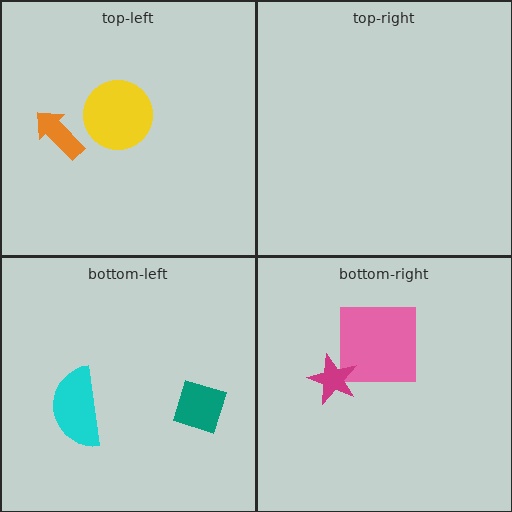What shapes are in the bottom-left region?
The cyan semicircle, the teal diamond.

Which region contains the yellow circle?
The top-left region.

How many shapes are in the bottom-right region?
2.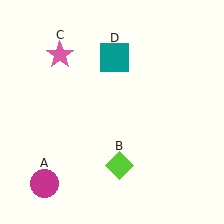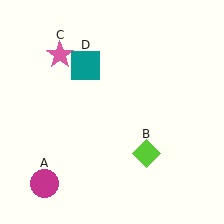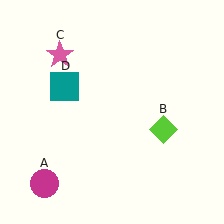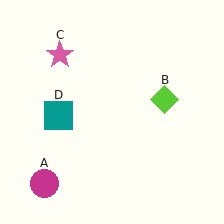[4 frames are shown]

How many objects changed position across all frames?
2 objects changed position: lime diamond (object B), teal square (object D).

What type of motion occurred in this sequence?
The lime diamond (object B), teal square (object D) rotated counterclockwise around the center of the scene.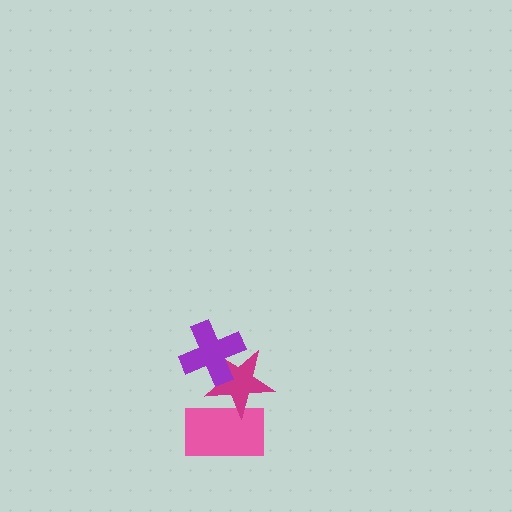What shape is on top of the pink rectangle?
The magenta star is on top of the pink rectangle.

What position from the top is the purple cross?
The purple cross is 1st from the top.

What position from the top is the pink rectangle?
The pink rectangle is 3rd from the top.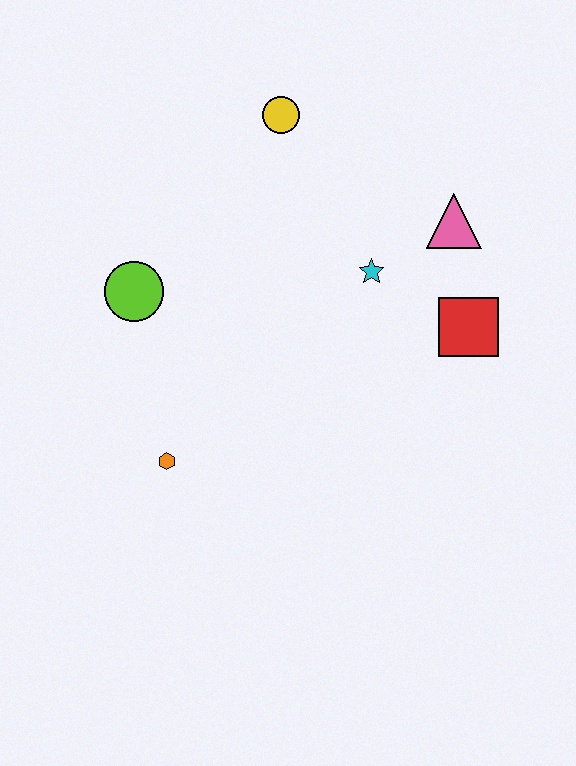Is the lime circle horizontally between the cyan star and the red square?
No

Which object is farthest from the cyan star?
The orange hexagon is farthest from the cyan star.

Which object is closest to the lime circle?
The orange hexagon is closest to the lime circle.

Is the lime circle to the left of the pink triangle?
Yes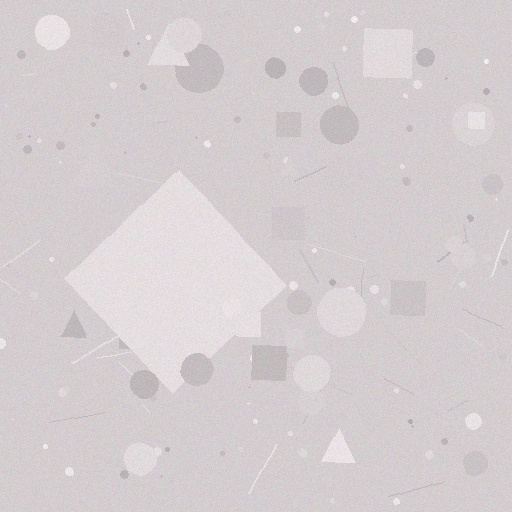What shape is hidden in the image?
A diamond is hidden in the image.